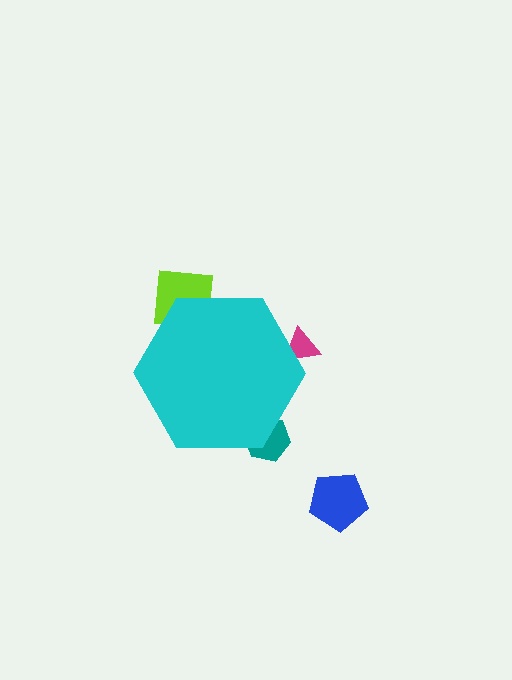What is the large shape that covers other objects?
A cyan hexagon.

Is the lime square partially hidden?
Yes, the lime square is partially hidden behind the cyan hexagon.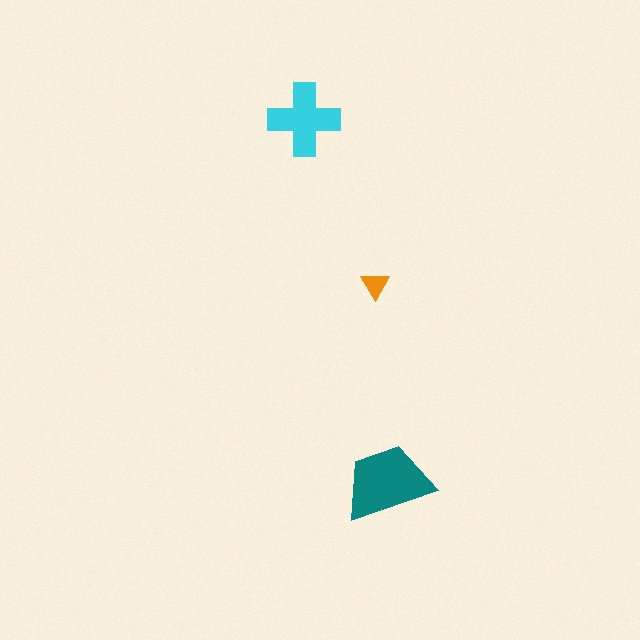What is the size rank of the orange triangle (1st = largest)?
3rd.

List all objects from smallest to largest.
The orange triangle, the cyan cross, the teal trapezoid.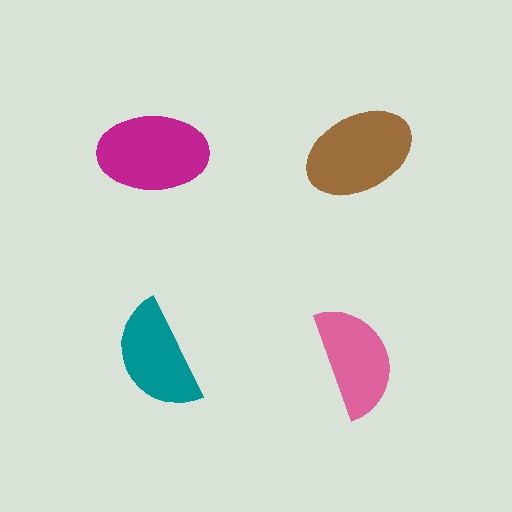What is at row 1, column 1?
A magenta ellipse.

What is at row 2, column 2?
A pink semicircle.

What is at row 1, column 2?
A brown ellipse.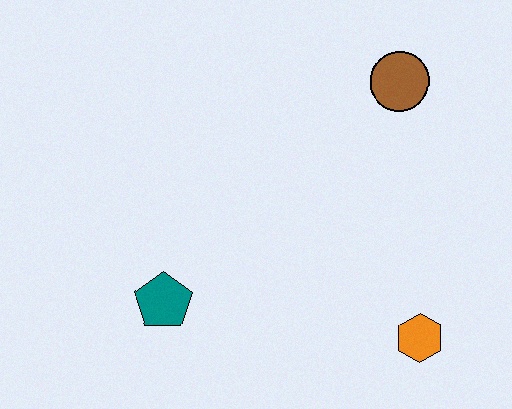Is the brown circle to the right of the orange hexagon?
No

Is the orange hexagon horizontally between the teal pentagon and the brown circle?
No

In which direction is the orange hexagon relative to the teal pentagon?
The orange hexagon is to the right of the teal pentagon.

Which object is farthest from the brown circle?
The teal pentagon is farthest from the brown circle.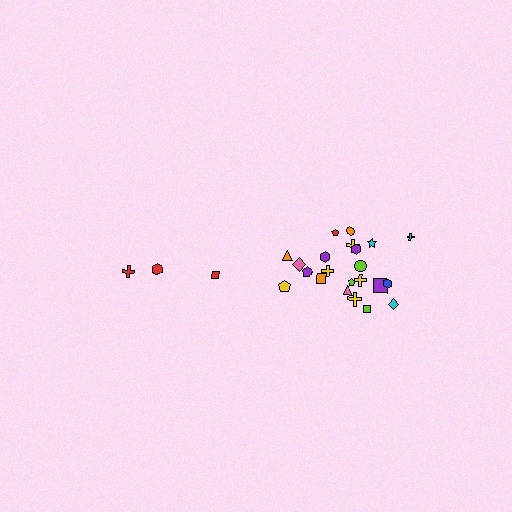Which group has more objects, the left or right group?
The right group.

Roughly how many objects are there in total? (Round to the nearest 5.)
Roughly 25 objects in total.